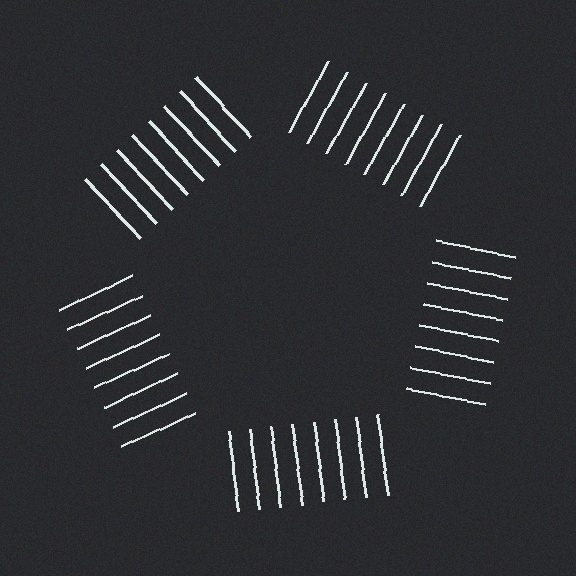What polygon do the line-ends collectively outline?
An illusory pentagon — the line segments terminate on its edges but no continuous stroke is drawn.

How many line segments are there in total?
40 — 8 along each of the 5 edges.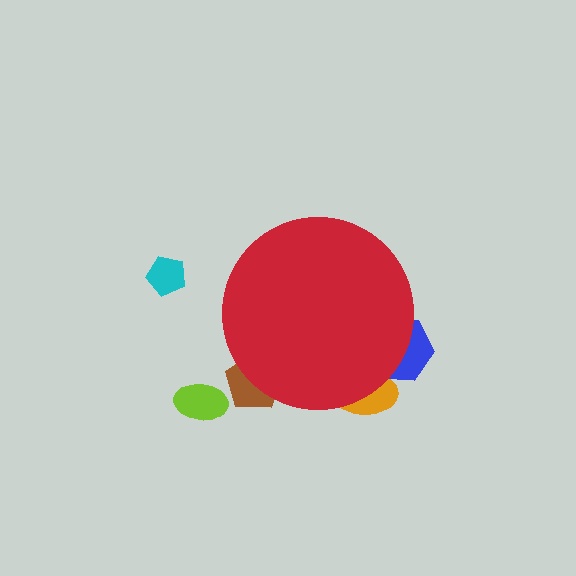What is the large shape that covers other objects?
A red circle.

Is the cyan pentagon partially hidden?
No, the cyan pentagon is fully visible.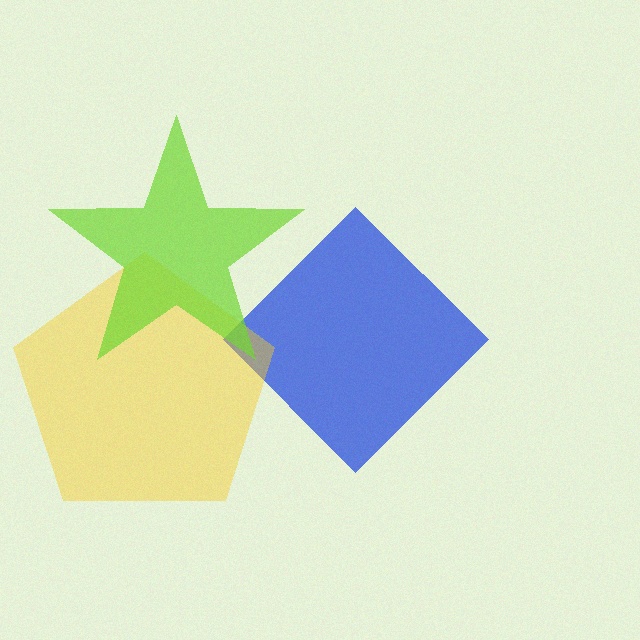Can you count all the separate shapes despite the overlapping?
Yes, there are 3 separate shapes.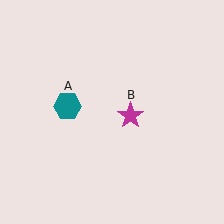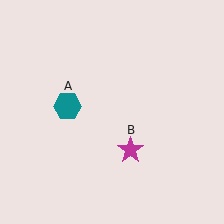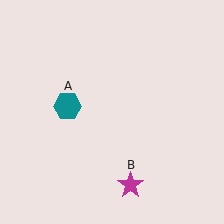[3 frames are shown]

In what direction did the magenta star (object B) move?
The magenta star (object B) moved down.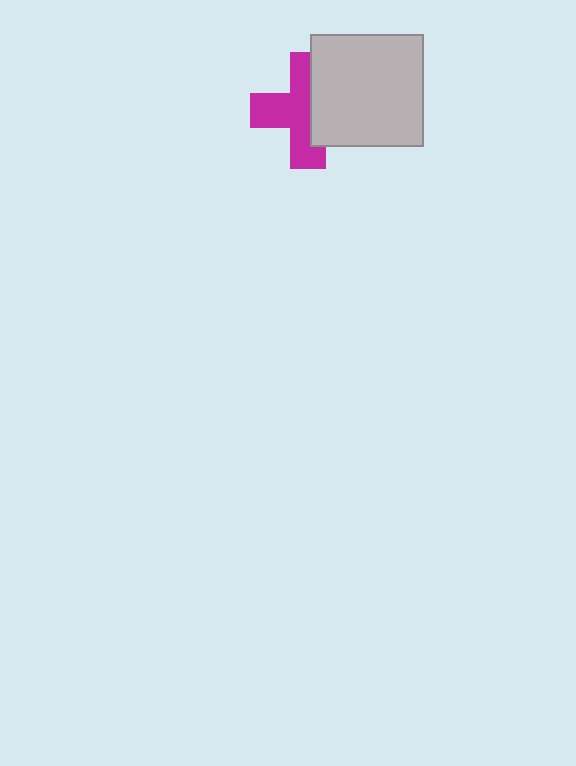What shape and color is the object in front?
The object in front is a light gray square.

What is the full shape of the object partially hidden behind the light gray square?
The partially hidden object is a magenta cross.